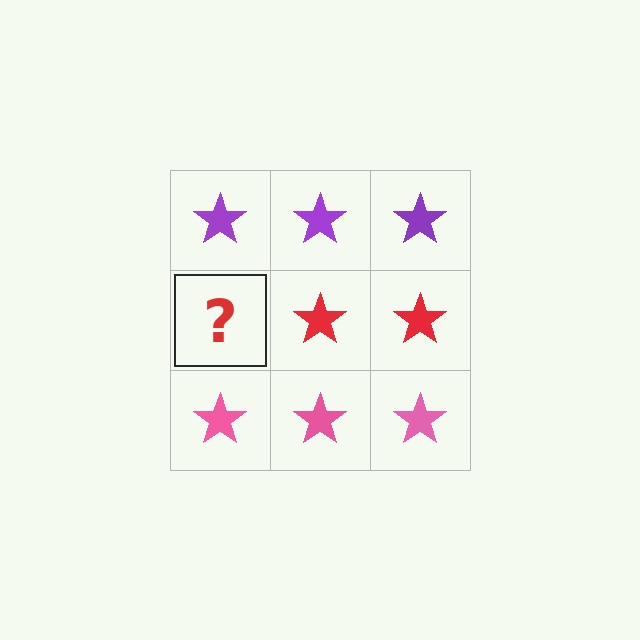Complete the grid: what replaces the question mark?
The question mark should be replaced with a red star.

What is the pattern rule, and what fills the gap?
The rule is that each row has a consistent color. The gap should be filled with a red star.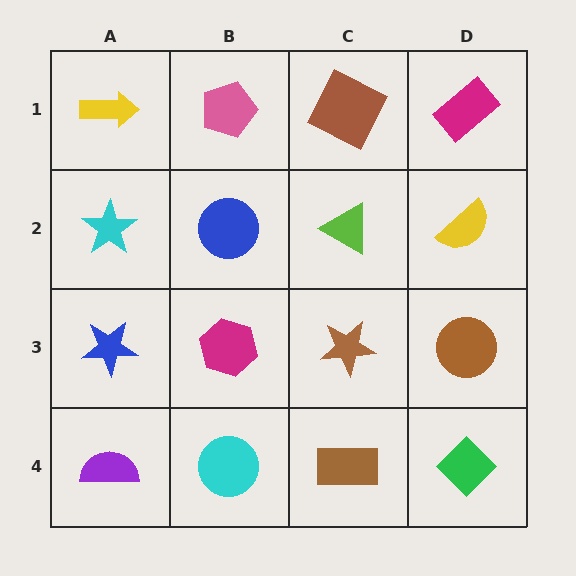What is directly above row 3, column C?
A lime triangle.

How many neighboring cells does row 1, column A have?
2.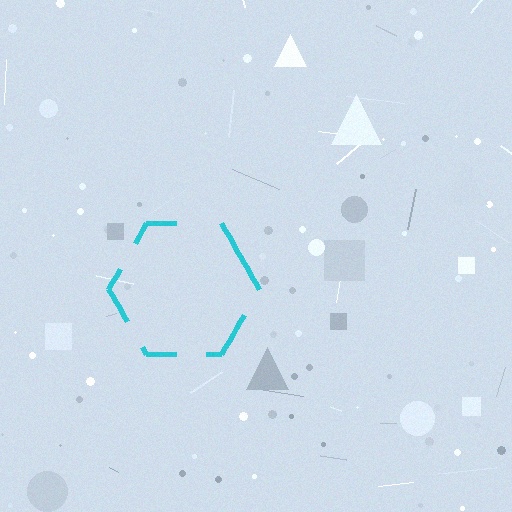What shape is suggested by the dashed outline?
The dashed outline suggests a hexagon.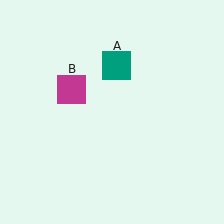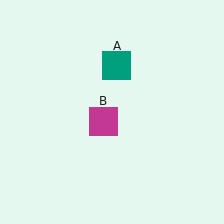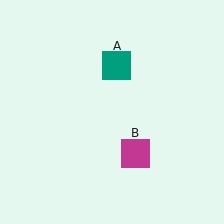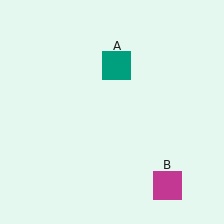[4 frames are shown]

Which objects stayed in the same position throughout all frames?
Teal square (object A) remained stationary.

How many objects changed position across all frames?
1 object changed position: magenta square (object B).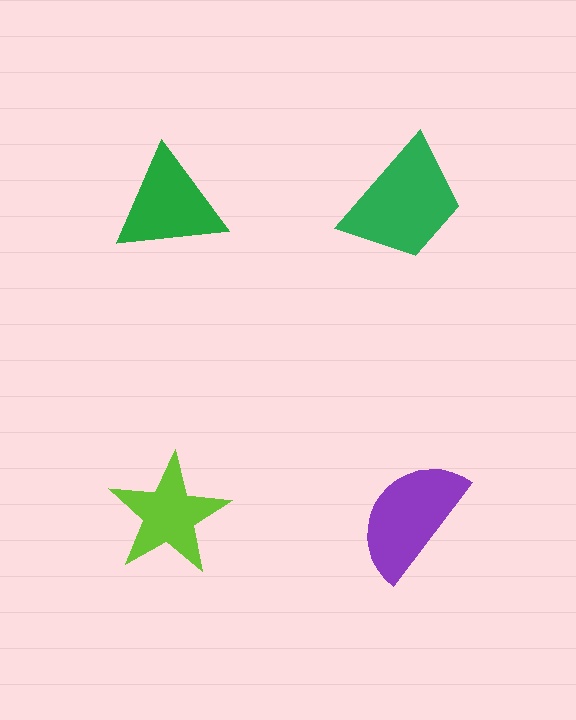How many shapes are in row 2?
2 shapes.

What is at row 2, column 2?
A purple semicircle.